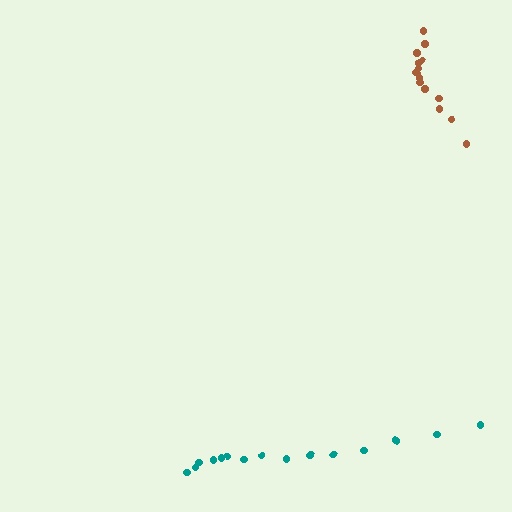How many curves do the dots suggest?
There are 2 distinct paths.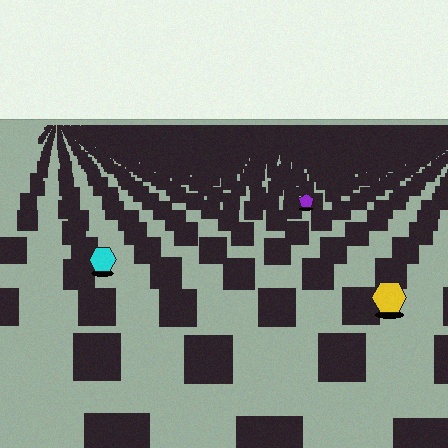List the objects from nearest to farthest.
From nearest to farthest: the yellow hexagon, the cyan hexagon, the purple pentagon.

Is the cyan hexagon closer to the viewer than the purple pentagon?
Yes. The cyan hexagon is closer — you can tell from the texture gradient: the ground texture is coarser near it.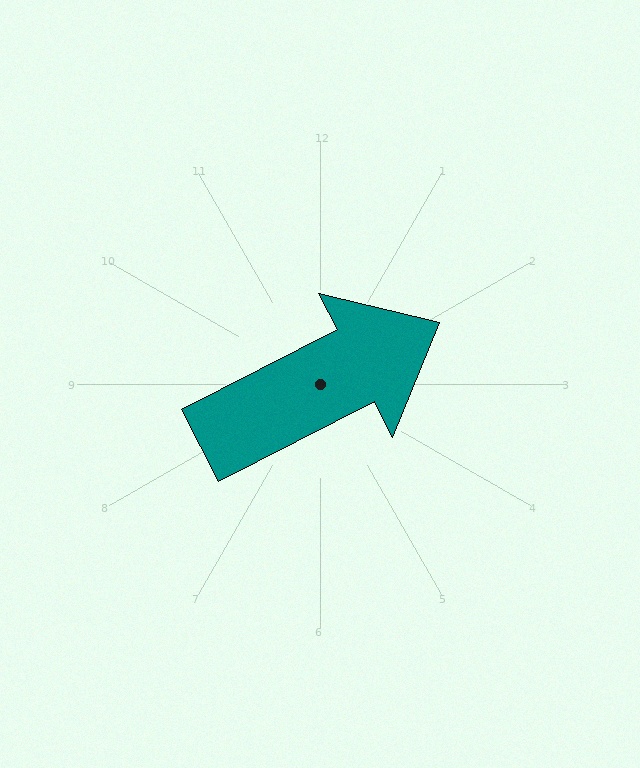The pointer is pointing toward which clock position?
Roughly 2 o'clock.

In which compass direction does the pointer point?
Northeast.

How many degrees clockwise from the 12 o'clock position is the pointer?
Approximately 63 degrees.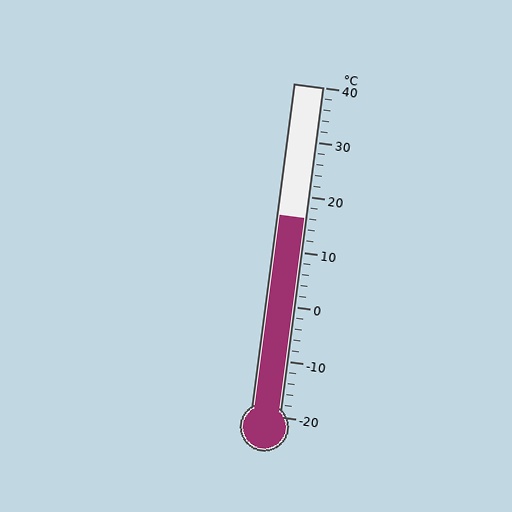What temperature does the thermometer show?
The thermometer shows approximately 16°C.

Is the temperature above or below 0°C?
The temperature is above 0°C.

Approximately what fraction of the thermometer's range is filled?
The thermometer is filled to approximately 60% of its range.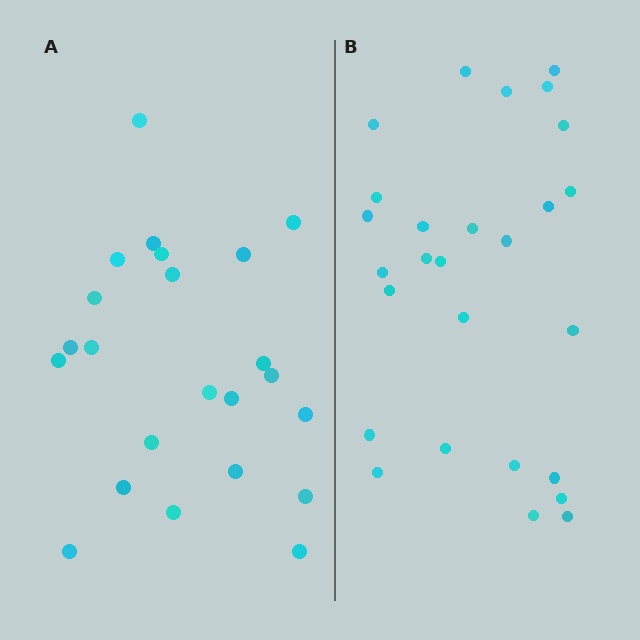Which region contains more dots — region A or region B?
Region B (the right region) has more dots.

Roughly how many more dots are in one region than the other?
Region B has about 4 more dots than region A.